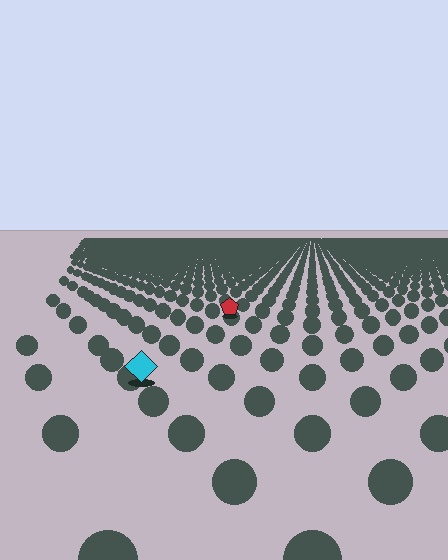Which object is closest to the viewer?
The cyan diamond is closest. The texture marks near it are larger and more spread out.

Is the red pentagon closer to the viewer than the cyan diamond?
No. The cyan diamond is closer — you can tell from the texture gradient: the ground texture is coarser near it.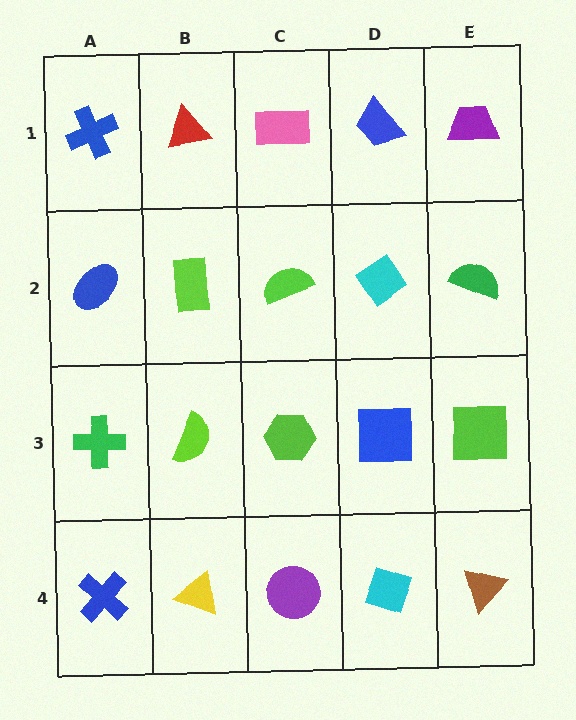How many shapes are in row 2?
5 shapes.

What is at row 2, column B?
A lime rectangle.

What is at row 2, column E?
A green semicircle.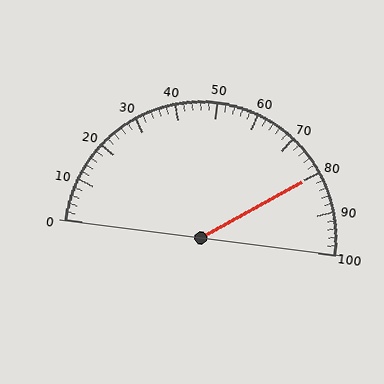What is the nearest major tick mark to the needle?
The nearest major tick mark is 80.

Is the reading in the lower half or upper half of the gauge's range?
The reading is in the upper half of the range (0 to 100).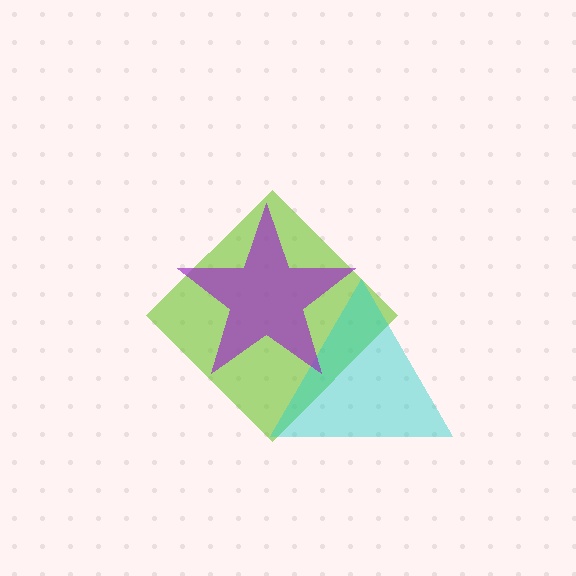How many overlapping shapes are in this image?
There are 3 overlapping shapes in the image.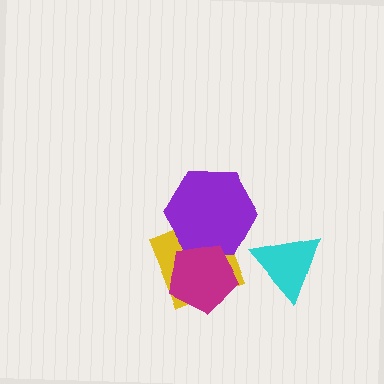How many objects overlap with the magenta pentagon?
2 objects overlap with the magenta pentagon.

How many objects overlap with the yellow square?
2 objects overlap with the yellow square.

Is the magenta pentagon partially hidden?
No, no other shape covers it.